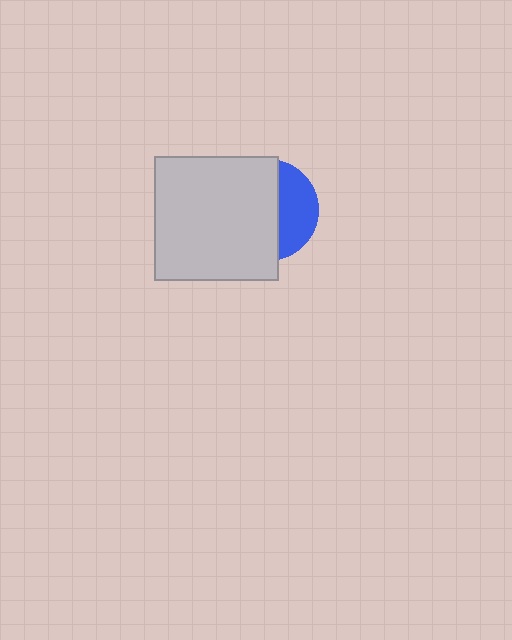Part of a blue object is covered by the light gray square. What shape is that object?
It is a circle.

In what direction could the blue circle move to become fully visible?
The blue circle could move right. That would shift it out from behind the light gray square entirely.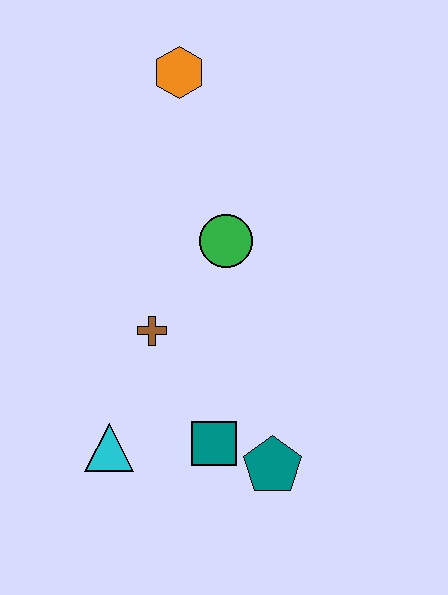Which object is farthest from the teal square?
The orange hexagon is farthest from the teal square.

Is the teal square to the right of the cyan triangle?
Yes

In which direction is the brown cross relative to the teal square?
The brown cross is above the teal square.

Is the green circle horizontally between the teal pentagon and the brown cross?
Yes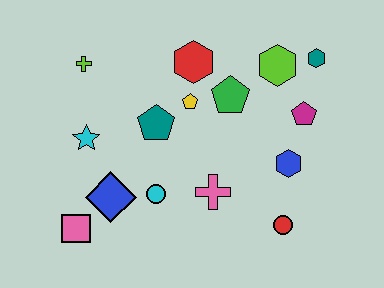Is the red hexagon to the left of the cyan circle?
No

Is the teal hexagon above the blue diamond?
Yes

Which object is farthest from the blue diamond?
The teal hexagon is farthest from the blue diamond.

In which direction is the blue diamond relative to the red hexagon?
The blue diamond is below the red hexagon.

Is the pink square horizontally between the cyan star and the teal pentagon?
No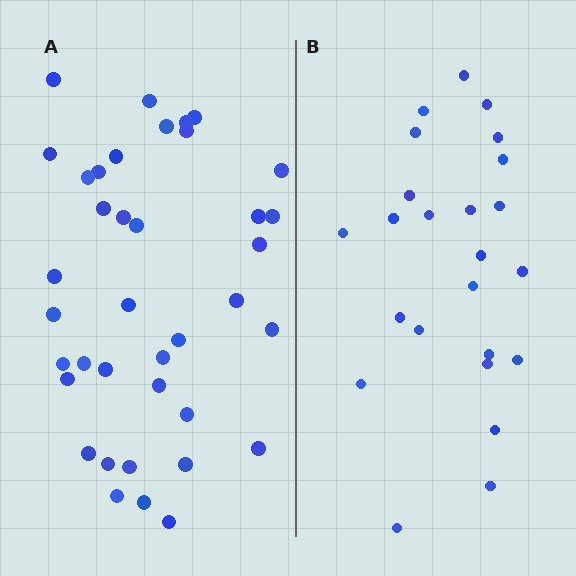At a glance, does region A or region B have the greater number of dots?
Region A (the left region) has more dots.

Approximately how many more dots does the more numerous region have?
Region A has approximately 15 more dots than region B.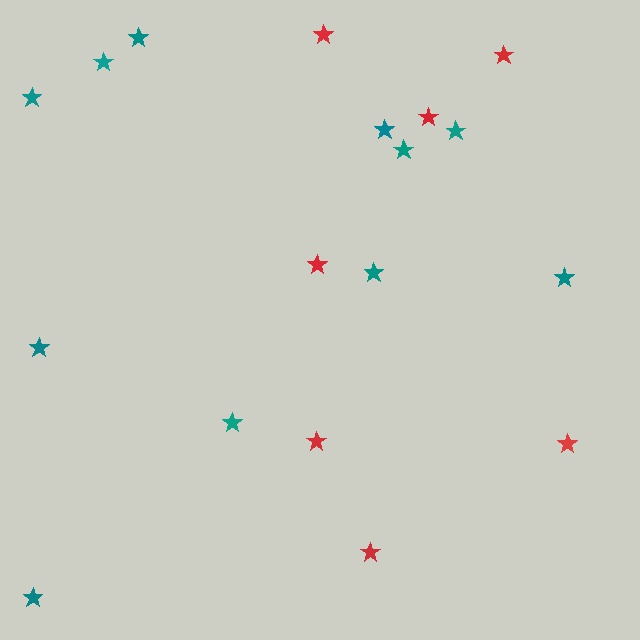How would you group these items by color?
There are 2 groups: one group of red stars (7) and one group of teal stars (11).